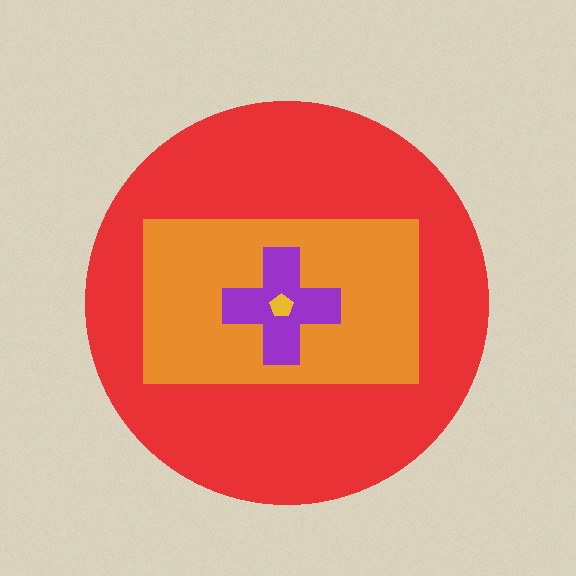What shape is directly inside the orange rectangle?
The purple cross.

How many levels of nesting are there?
4.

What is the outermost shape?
The red circle.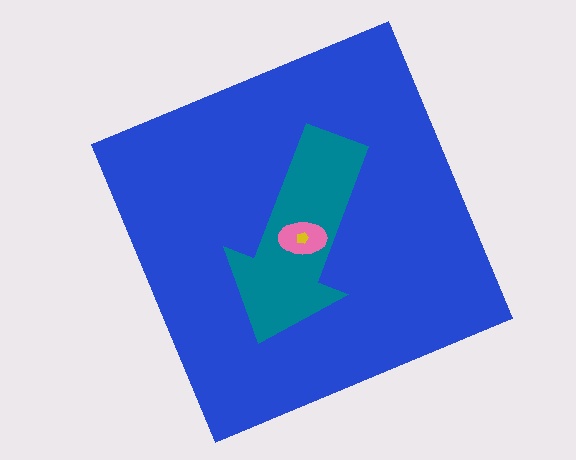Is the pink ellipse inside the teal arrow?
Yes.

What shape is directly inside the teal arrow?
The pink ellipse.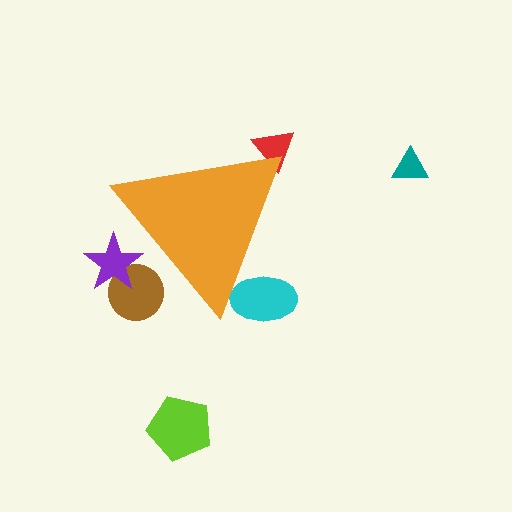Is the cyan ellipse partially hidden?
Yes, the cyan ellipse is partially hidden behind the orange triangle.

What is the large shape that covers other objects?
An orange triangle.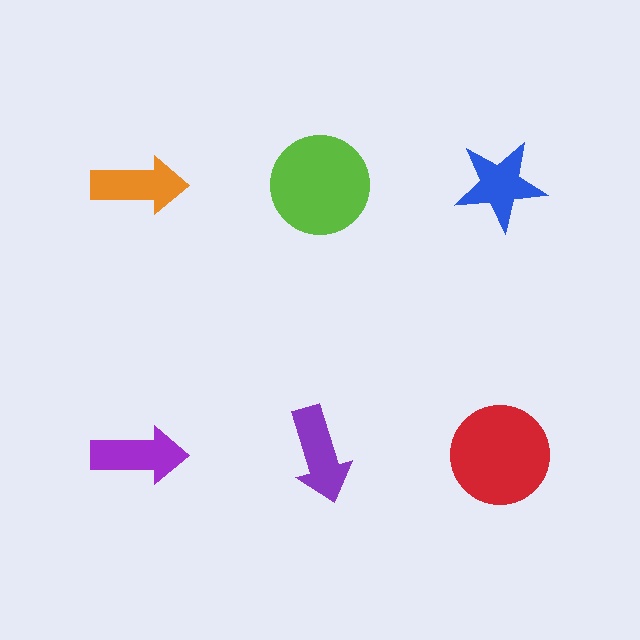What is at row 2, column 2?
A purple arrow.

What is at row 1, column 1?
An orange arrow.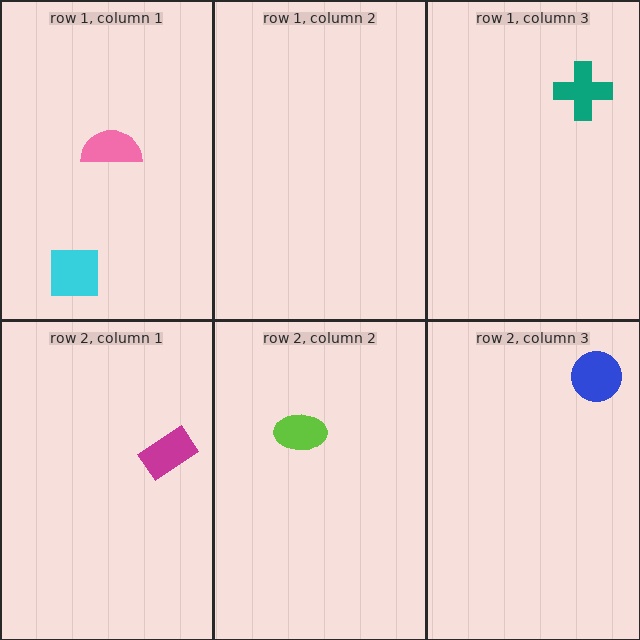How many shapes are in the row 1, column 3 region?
1.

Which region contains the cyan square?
The row 1, column 1 region.